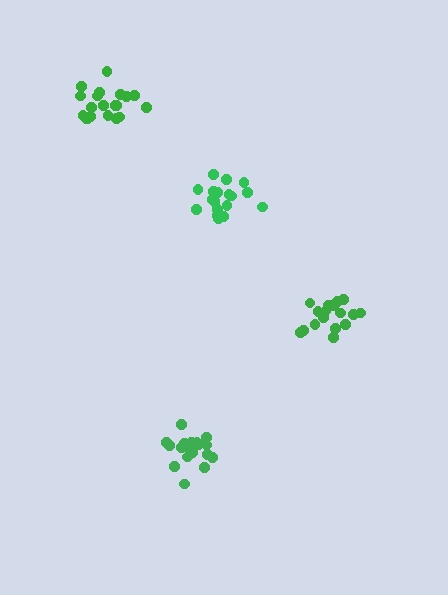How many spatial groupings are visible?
There are 4 spatial groupings.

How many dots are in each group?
Group 1: 19 dots, Group 2: 18 dots, Group 3: 17 dots, Group 4: 20 dots (74 total).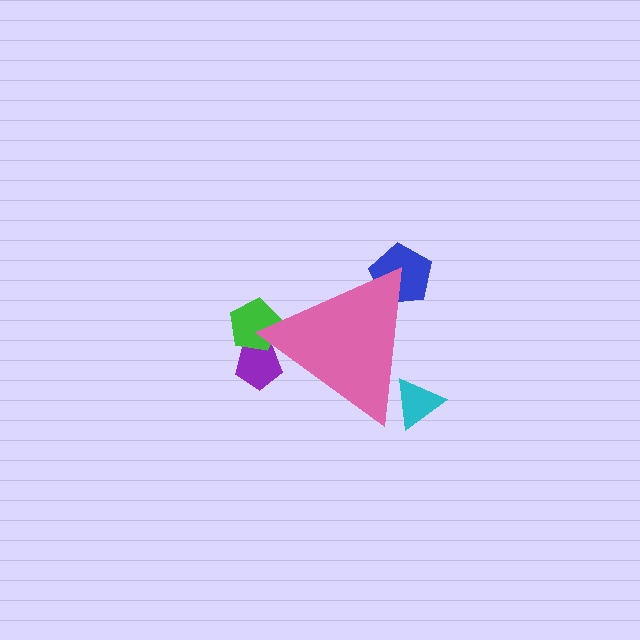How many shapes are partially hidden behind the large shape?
4 shapes are partially hidden.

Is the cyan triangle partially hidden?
Yes, the cyan triangle is partially hidden behind the pink triangle.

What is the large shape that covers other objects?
A pink triangle.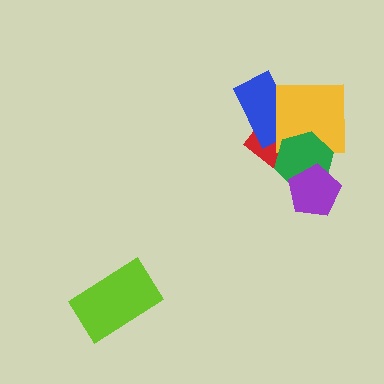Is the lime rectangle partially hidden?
No, no other shape covers it.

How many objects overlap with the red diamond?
3 objects overlap with the red diamond.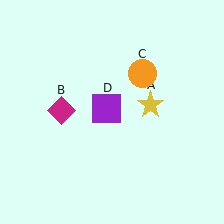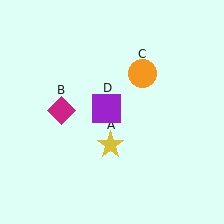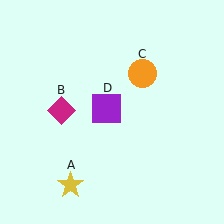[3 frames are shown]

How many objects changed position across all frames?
1 object changed position: yellow star (object A).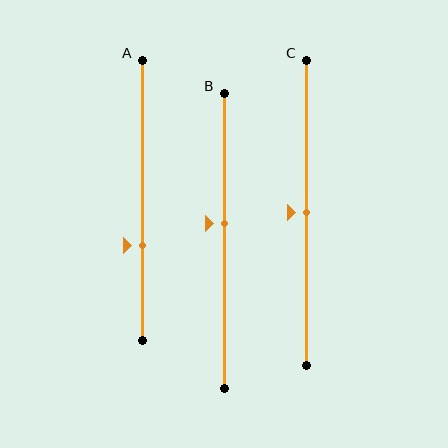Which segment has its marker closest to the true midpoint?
Segment C has its marker closest to the true midpoint.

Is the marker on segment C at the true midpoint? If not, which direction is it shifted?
Yes, the marker on segment C is at the true midpoint.